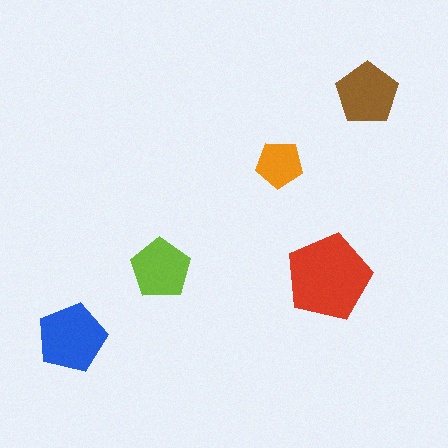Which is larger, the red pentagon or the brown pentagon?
The red one.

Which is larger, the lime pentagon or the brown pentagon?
The brown one.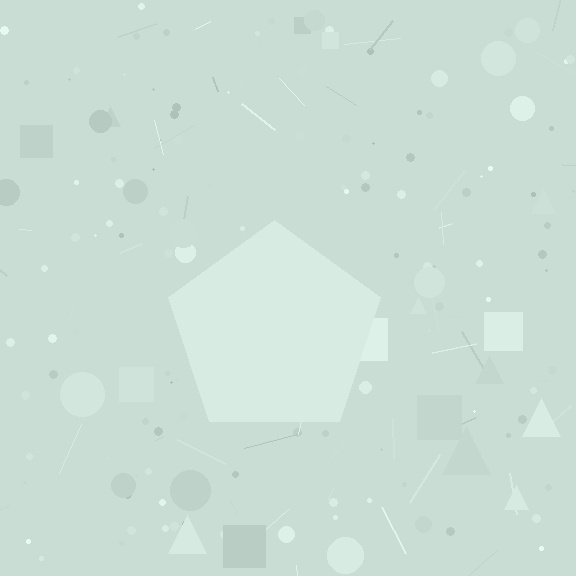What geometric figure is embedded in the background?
A pentagon is embedded in the background.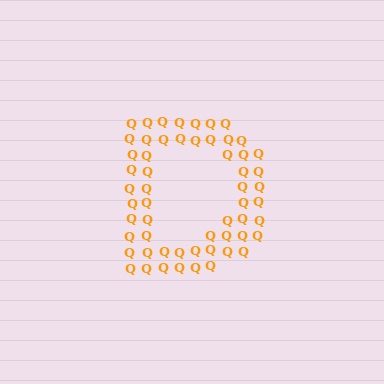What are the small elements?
The small elements are letter Q's.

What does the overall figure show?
The overall figure shows the letter D.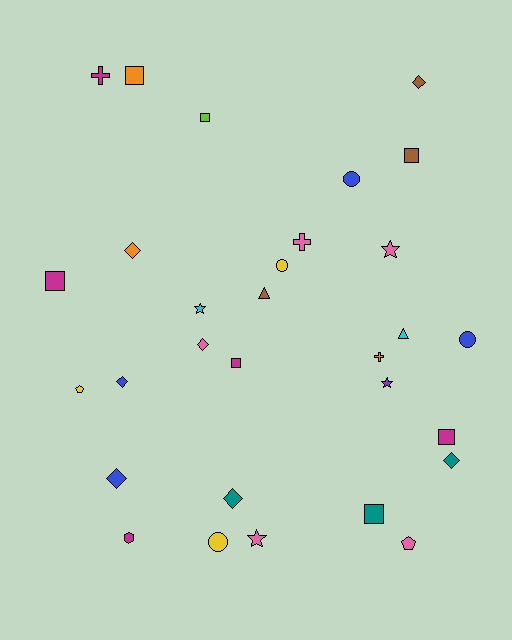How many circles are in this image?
There are 4 circles.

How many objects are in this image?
There are 30 objects.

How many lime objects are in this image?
There is 1 lime object.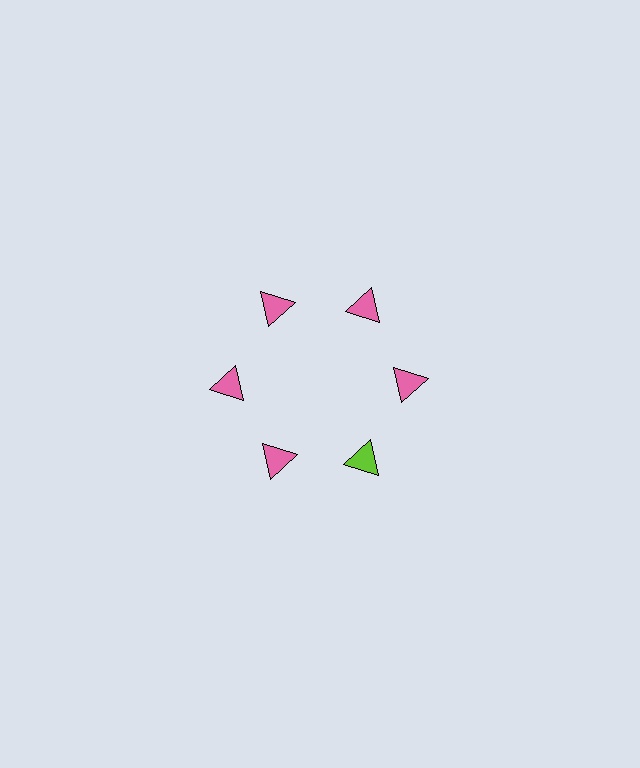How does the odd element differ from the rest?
It has a different color: lime instead of pink.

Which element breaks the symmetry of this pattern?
The lime triangle at roughly the 5 o'clock position breaks the symmetry. All other shapes are pink triangles.